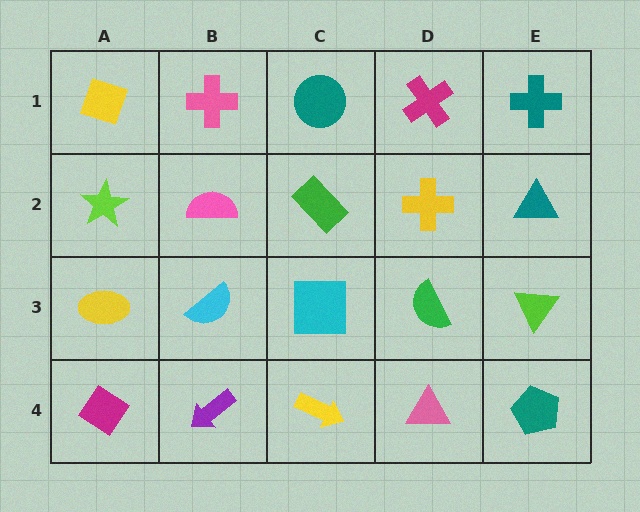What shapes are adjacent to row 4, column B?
A cyan semicircle (row 3, column B), a magenta diamond (row 4, column A), a yellow arrow (row 4, column C).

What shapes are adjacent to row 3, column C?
A green rectangle (row 2, column C), a yellow arrow (row 4, column C), a cyan semicircle (row 3, column B), a green semicircle (row 3, column D).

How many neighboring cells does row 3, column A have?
3.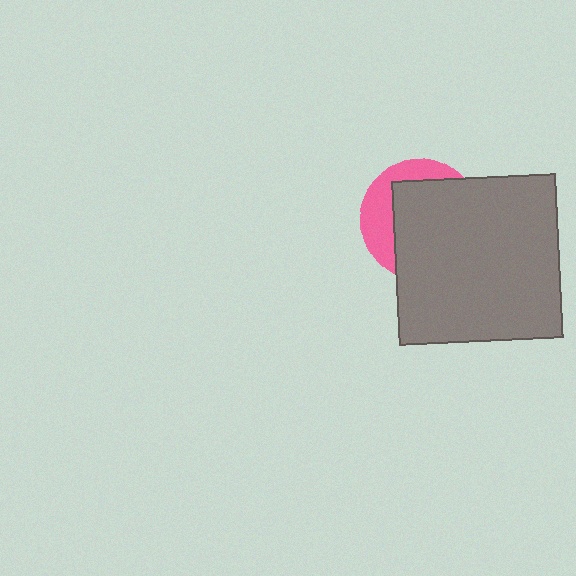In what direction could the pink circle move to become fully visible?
The pink circle could move toward the upper-left. That would shift it out from behind the gray square entirely.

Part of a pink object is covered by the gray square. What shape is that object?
It is a circle.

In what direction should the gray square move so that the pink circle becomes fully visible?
The gray square should move toward the lower-right. That is the shortest direction to clear the overlap and leave the pink circle fully visible.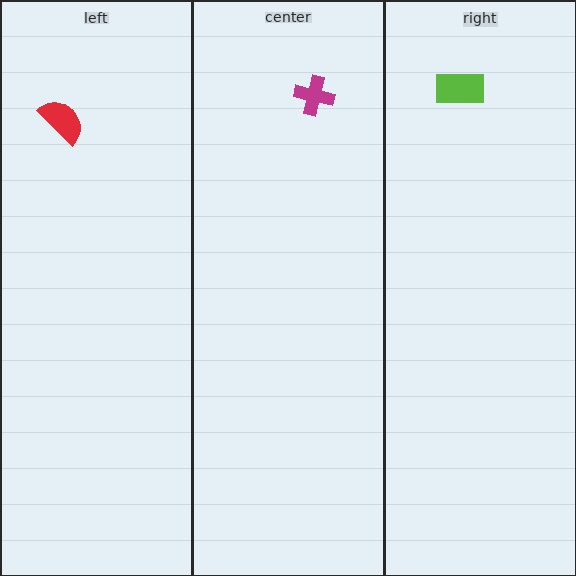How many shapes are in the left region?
1.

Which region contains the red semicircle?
The left region.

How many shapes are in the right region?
1.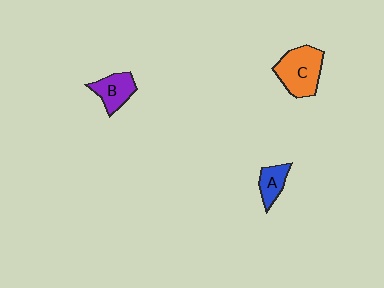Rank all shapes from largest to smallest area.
From largest to smallest: C (orange), B (purple), A (blue).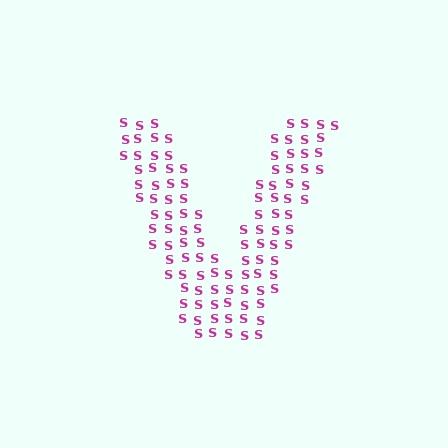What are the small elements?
The small elements are letter S's.